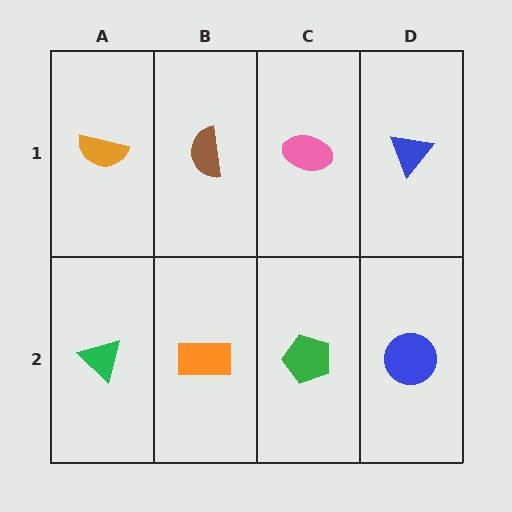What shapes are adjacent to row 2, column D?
A blue triangle (row 1, column D), a green pentagon (row 2, column C).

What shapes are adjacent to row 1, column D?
A blue circle (row 2, column D), a pink ellipse (row 1, column C).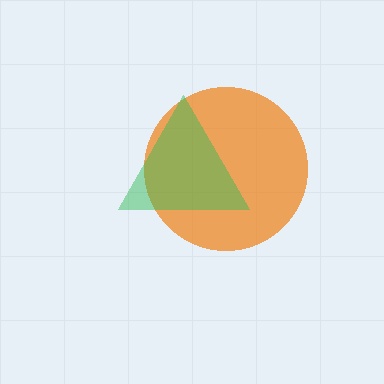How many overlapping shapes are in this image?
There are 2 overlapping shapes in the image.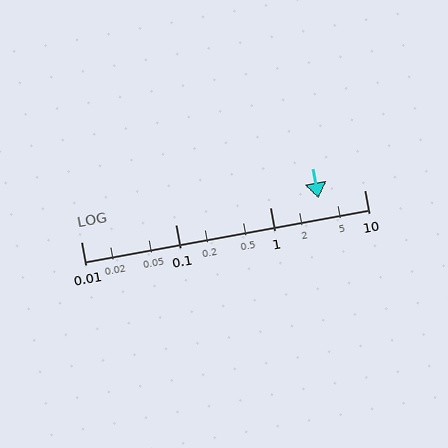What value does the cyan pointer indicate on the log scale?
The pointer indicates approximately 3.3.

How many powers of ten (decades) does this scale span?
The scale spans 3 decades, from 0.01 to 10.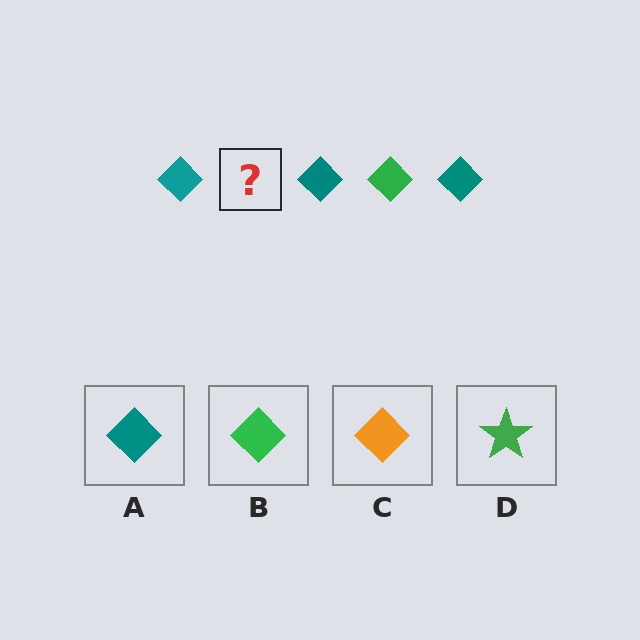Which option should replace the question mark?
Option B.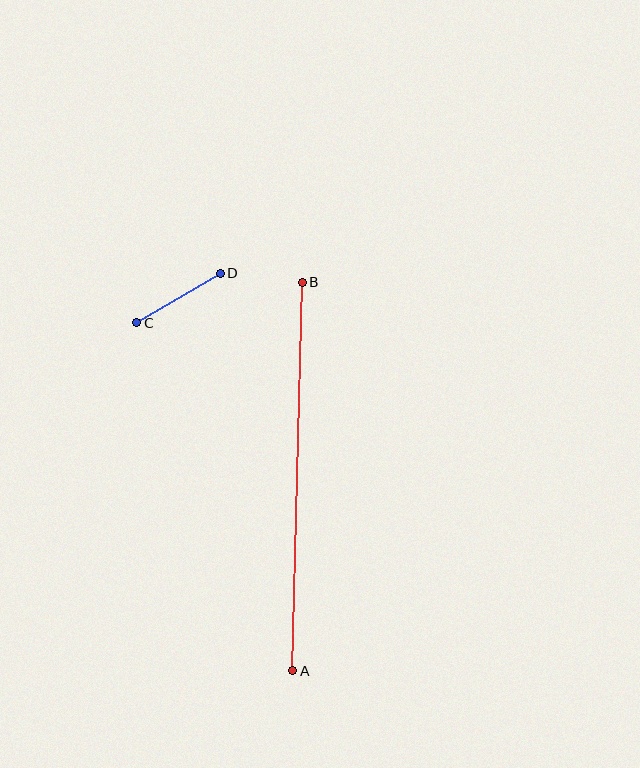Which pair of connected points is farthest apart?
Points A and B are farthest apart.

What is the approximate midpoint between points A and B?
The midpoint is at approximately (297, 477) pixels.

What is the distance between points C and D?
The distance is approximately 97 pixels.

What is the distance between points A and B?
The distance is approximately 389 pixels.